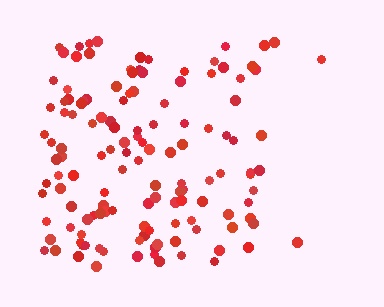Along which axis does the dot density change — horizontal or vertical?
Horizontal.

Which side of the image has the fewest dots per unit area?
The right.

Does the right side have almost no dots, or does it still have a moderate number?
Still a moderate number, just noticeably fewer than the left.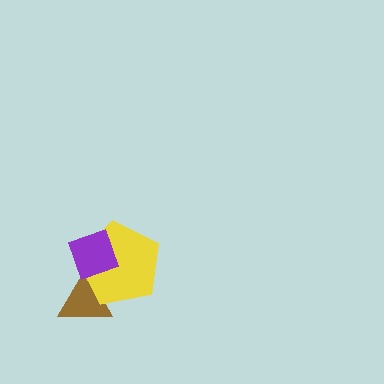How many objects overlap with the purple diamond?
2 objects overlap with the purple diamond.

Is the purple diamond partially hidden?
No, no other shape covers it.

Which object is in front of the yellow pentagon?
The purple diamond is in front of the yellow pentagon.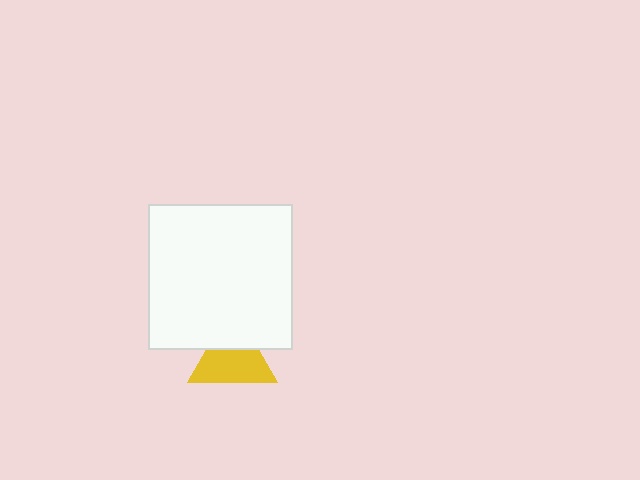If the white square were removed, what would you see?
You would see the complete yellow triangle.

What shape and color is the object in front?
The object in front is a white square.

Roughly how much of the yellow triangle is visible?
Most of it is visible (roughly 67%).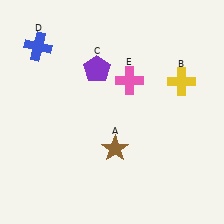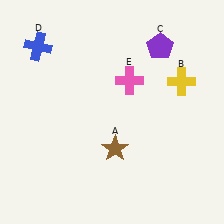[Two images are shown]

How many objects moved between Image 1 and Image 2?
1 object moved between the two images.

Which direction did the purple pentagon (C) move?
The purple pentagon (C) moved right.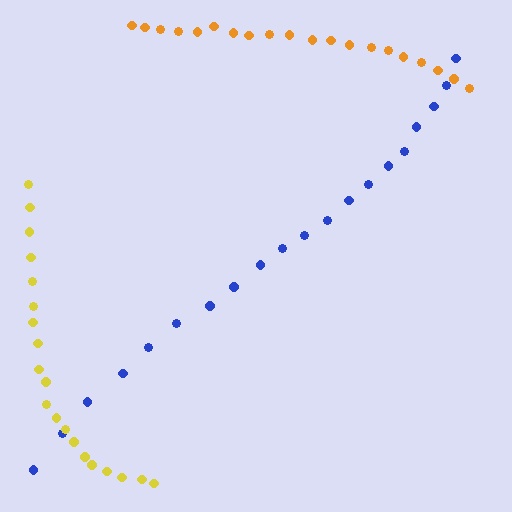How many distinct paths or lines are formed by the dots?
There are 3 distinct paths.